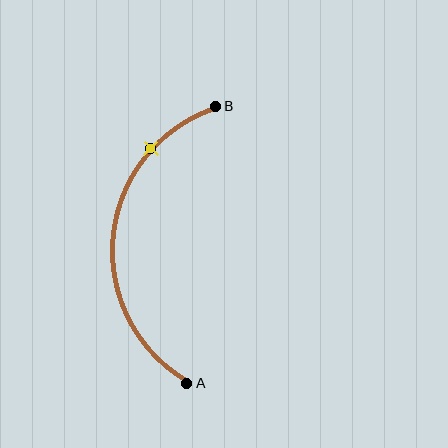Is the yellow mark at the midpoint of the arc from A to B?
No. The yellow mark lies on the arc but is closer to endpoint B. The arc midpoint would be at the point on the curve equidistant along the arc from both A and B.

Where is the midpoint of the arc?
The arc midpoint is the point on the curve farthest from the straight line joining A and B. It sits to the left of that line.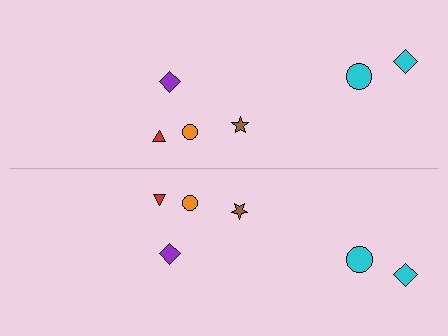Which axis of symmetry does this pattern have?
The pattern has a horizontal axis of symmetry running through the center of the image.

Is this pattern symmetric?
Yes, this pattern has bilateral (reflection) symmetry.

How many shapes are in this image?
There are 12 shapes in this image.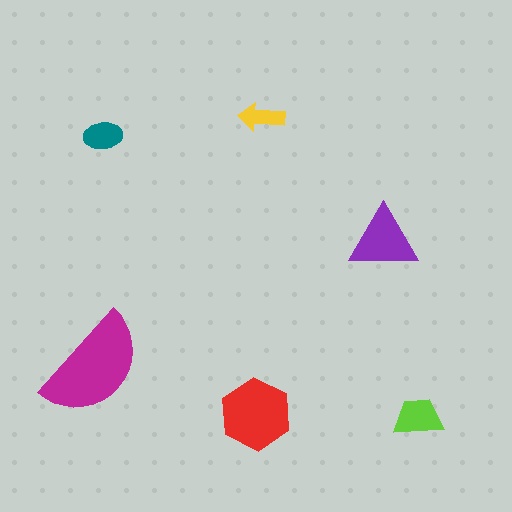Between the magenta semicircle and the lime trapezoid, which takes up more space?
The magenta semicircle.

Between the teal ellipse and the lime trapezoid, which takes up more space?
The lime trapezoid.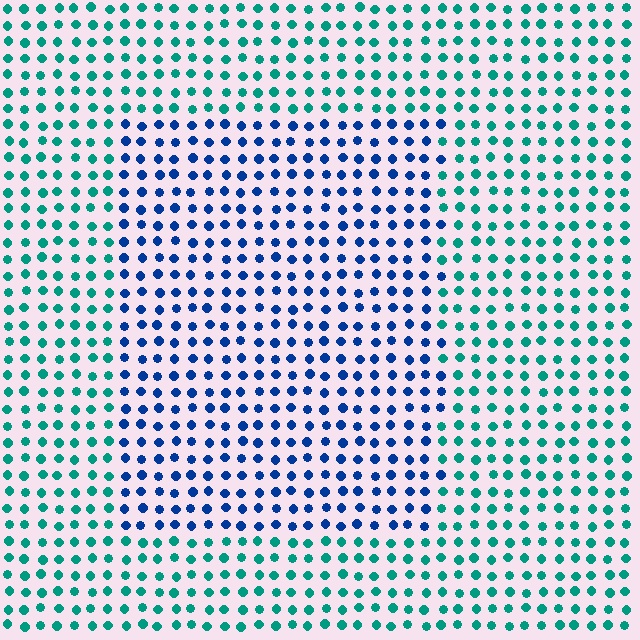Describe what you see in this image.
The image is filled with small teal elements in a uniform arrangement. A rectangle-shaped region is visible where the elements are tinted to a slightly different hue, forming a subtle color boundary.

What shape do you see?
I see a rectangle.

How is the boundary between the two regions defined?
The boundary is defined purely by a slight shift in hue (about 49 degrees). Spacing, size, and orientation are identical on both sides.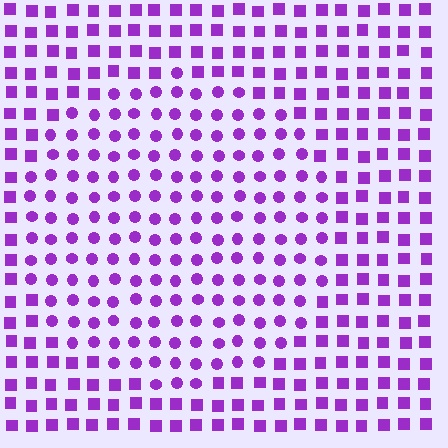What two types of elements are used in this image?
The image uses circles inside the circle region and squares outside it.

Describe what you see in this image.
The image is filled with small purple elements arranged in a uniform grid. A circle-shaped region contains circles, while the surrounding area contains squares. The boundary is defined purely by the change in element shape.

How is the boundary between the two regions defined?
The boundary is defined by a change in element shape: circles inside vs. squares outside. All elements share the same color and spacing.